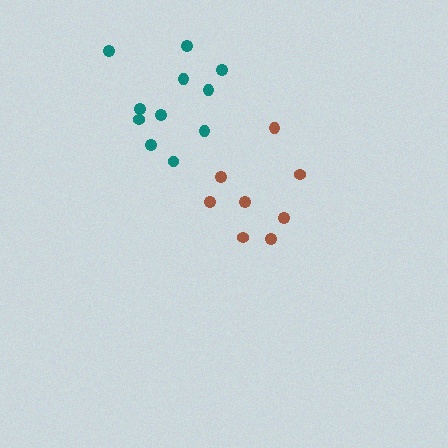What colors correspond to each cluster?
The clusters are colored: teal, brown.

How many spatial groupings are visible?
There are 2 spatial groupings.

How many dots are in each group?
Group 1: 11 dots, Group 2: 8 dots (19 total).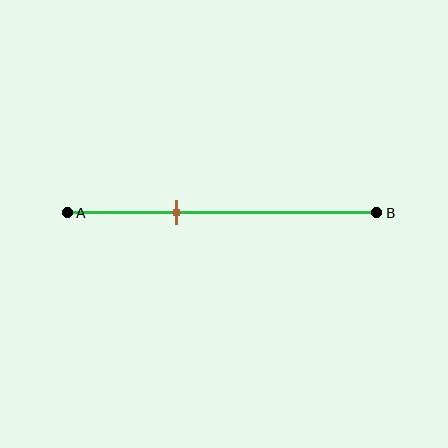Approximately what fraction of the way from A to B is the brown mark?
The brown mark is approximately 35% of the way from A to B.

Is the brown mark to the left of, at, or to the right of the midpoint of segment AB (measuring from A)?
The brown mark is to the left of the midpoint of segment AB.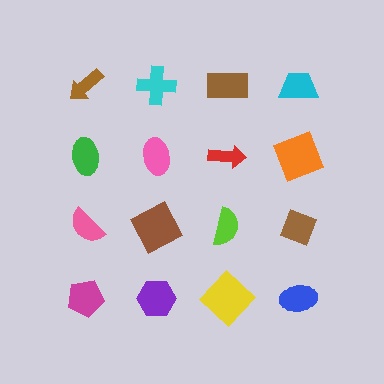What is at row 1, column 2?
A cyan cross.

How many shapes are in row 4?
4 shapes.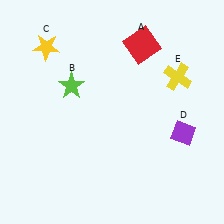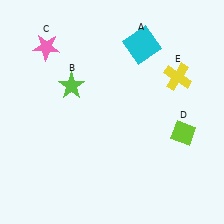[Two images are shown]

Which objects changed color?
A changed from red to cyan. C changed from yellow to pink. D changed from purple to lime.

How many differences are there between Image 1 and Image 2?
There are 3 differences between the two images.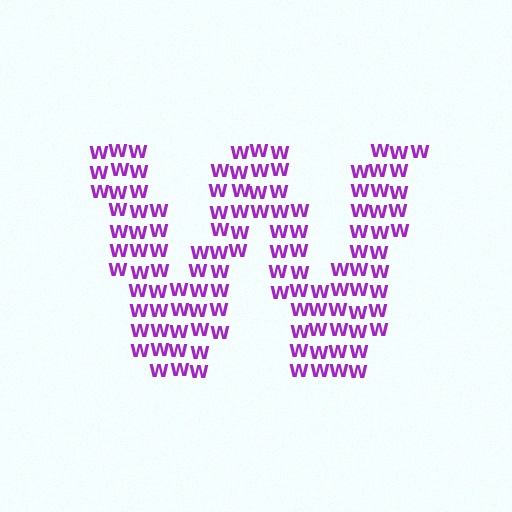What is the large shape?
The large shape is the letter W.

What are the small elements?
The small elements are letter W's.